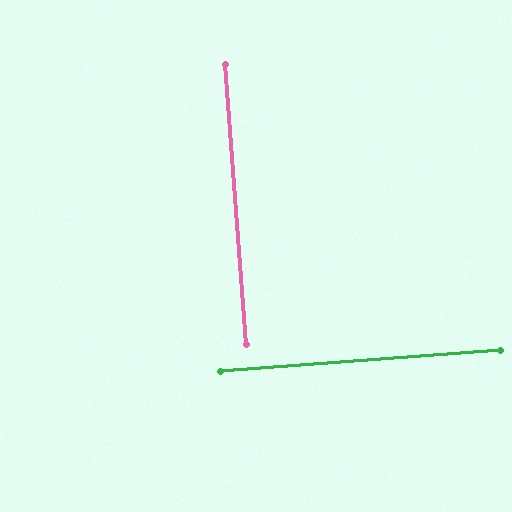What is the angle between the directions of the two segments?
Approximately 90 degrees.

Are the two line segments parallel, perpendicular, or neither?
Perpendicular — they meet at approximately 90°.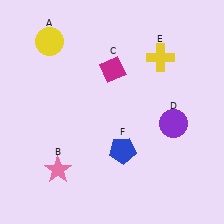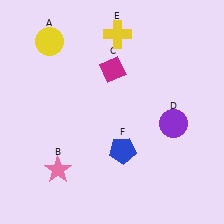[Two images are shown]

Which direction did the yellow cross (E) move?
The yellow cross (E) moved left.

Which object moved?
The yellow cross (E) moved left.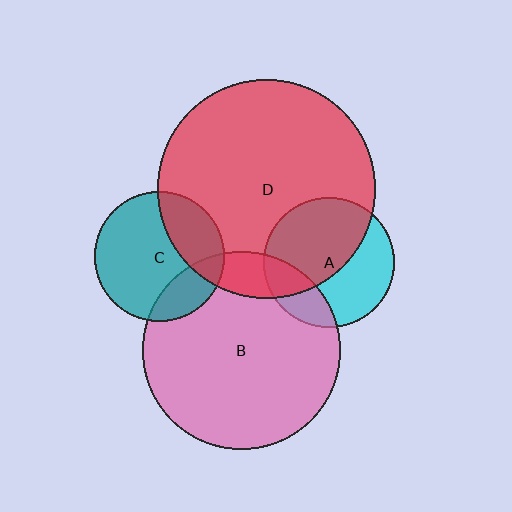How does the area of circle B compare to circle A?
Approximately 2.3 times.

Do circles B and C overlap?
Yes.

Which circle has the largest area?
Circle D (red).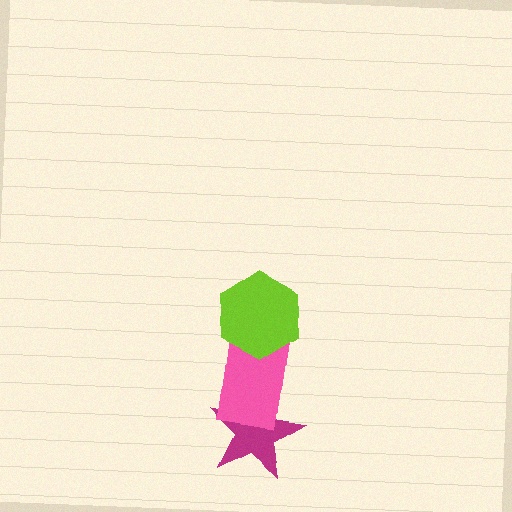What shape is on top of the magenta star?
The pink rectangle is on top of the magenta star.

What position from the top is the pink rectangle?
The pink rectangle is 2nd from the top.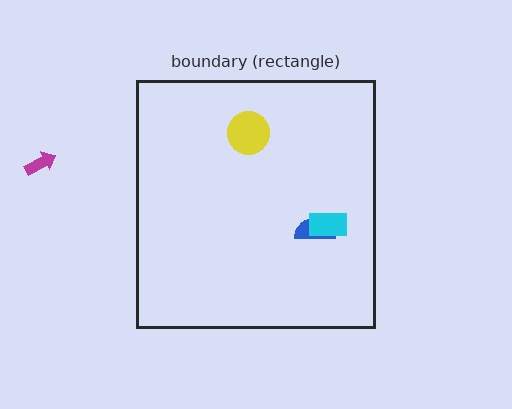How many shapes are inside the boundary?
3 inside, 1 outside.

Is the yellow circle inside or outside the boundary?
Inside.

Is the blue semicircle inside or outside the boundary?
Inside.